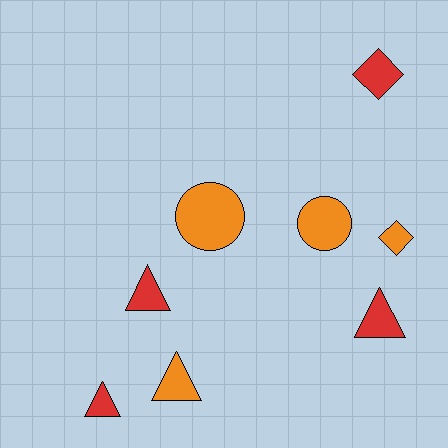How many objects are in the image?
There are 8 objects.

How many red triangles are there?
There are 3 red triangles.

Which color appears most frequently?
Orange, with 4 objects.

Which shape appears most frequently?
Triangle, with 4 objects.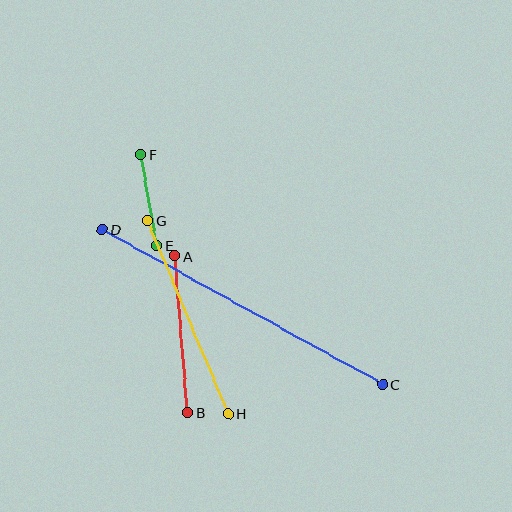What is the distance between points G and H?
The distance is approximately 209 pixels.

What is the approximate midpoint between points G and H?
The midpoint is at approximately (188, 317) pixels.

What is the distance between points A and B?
The distance is approximately 156 pixels.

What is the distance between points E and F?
The distance is approximately 93 pixels.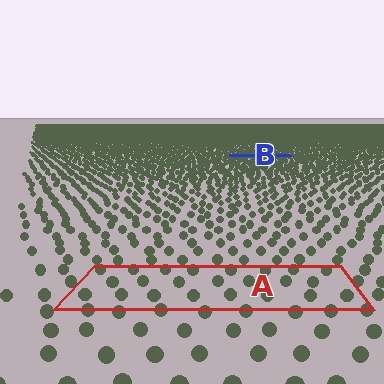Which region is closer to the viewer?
Region A is closer. The texture elements there are larger and more spread out.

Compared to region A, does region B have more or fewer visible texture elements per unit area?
Region B has more texture elements per unit area — they are packed more densely because it is farther away.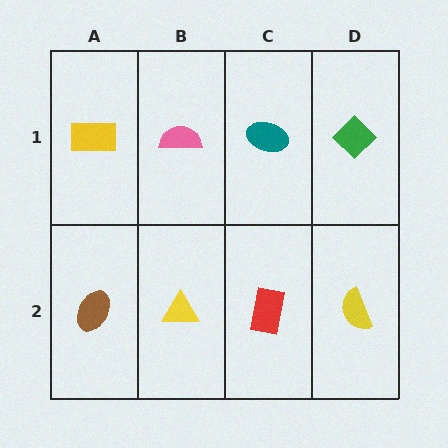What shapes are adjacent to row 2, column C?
A teal ellipse (row 1, column C), a yellow triangle (row 2, column B), a yellow semicircle (row 2, column D).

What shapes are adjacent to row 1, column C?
A red rectangle (row 2, column C), a pink semicircle (row 1, column B), a green diamond (row 1, column D).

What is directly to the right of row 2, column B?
A red rectangle.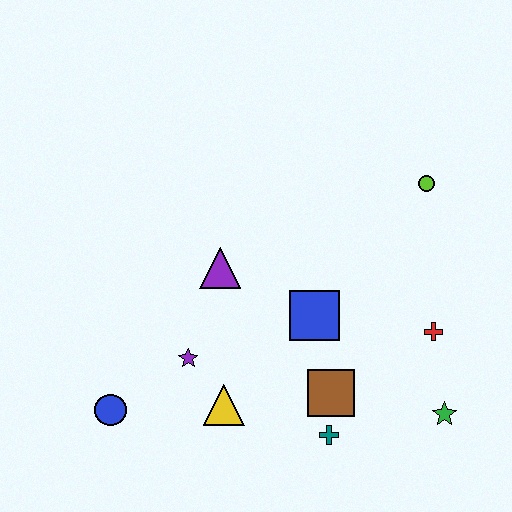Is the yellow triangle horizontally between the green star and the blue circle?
Yes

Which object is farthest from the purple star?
The lime circle is farthest from the purple star.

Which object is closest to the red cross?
The green star is closest to the red cross.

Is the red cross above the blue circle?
Yes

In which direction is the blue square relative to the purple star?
The blue square is to the right of the purple star.